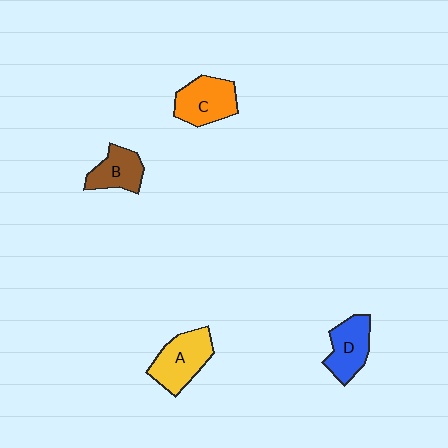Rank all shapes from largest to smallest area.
From largest to smallest: A (yellow), C (orange), D (blue), B (brown).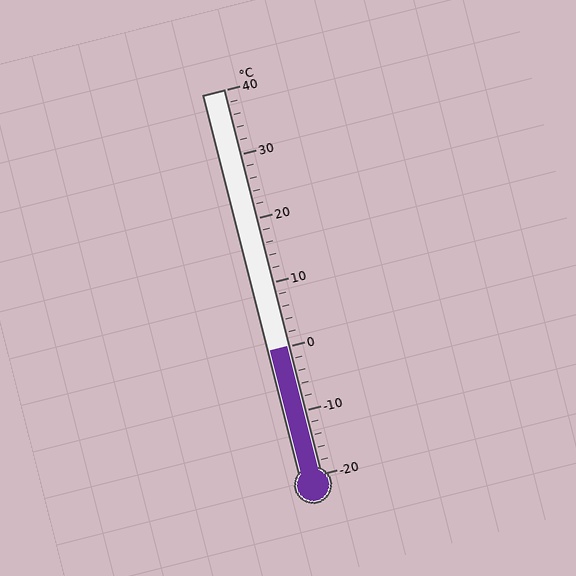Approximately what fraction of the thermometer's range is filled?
The thermometer is filled to approximately 35% of its range.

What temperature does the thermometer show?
The thermometer shows approximately 0°C.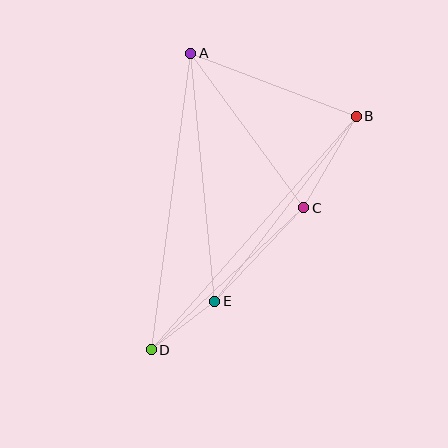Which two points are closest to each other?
Points D and E are closest to each other.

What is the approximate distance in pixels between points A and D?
The distance between A and D is approximately 299 pixels.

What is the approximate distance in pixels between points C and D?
The distance between C and D is approximately 208 pixels.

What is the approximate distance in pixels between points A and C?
The distance between A and C is approximately 191 pixels.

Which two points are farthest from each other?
Points B and D are farthest from each other.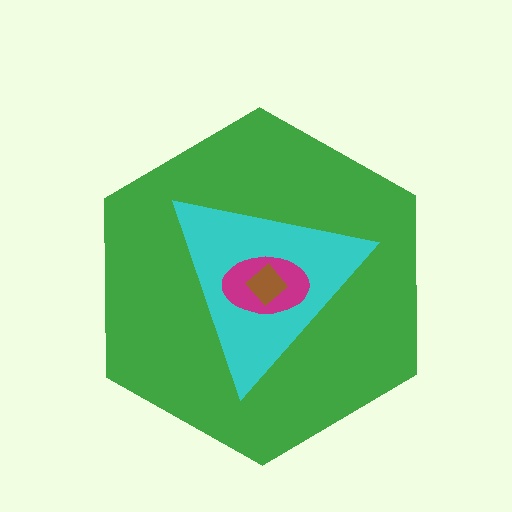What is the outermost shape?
The green hexagon.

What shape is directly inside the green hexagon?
The cyan triangle.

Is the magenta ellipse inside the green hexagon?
Yes.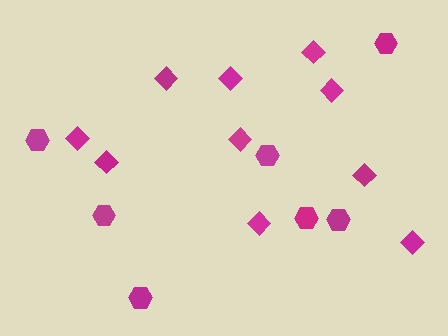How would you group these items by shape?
There are 2 groups: one group of hexagons (7) and one group of diamonds (10).